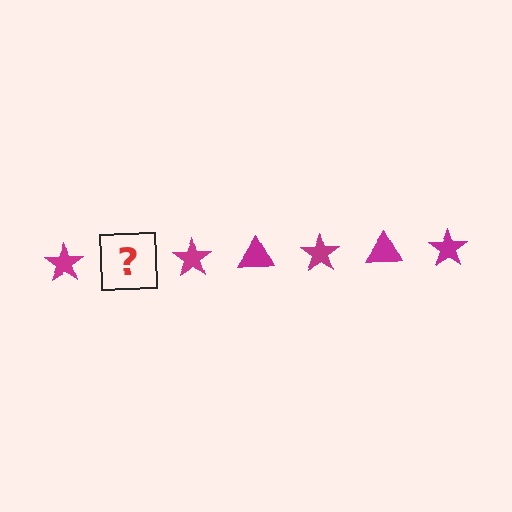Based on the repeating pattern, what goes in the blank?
The blank should be a magenta triangle.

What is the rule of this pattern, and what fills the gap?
The rule is that the pattern cycles through star, triangle shapes in magenta. The gap should be filled with a magenta triangle.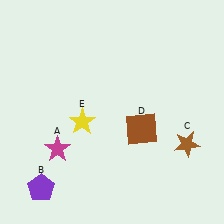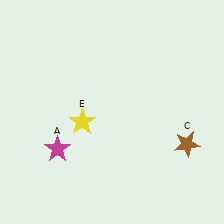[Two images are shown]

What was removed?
The purple pentagon (B), the brown square (D) were removed in Image 2.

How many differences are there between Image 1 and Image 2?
There are 2 differences between the two images.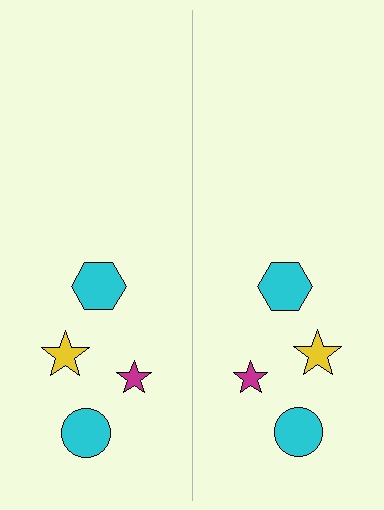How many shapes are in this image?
There are 8 shapes in this image.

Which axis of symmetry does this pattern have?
The pattern has a vertical axis of symmetry running through the center of the image.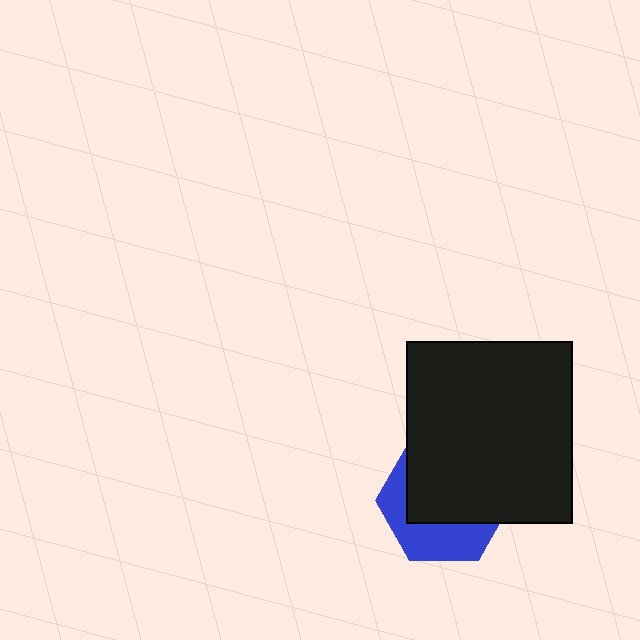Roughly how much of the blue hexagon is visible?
A small part of it is visible (roughly 38%).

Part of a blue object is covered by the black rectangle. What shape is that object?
It is a hexagon.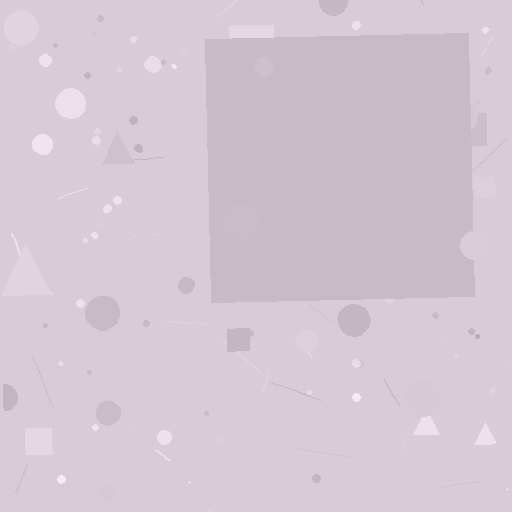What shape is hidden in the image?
A square is hidden in the image.